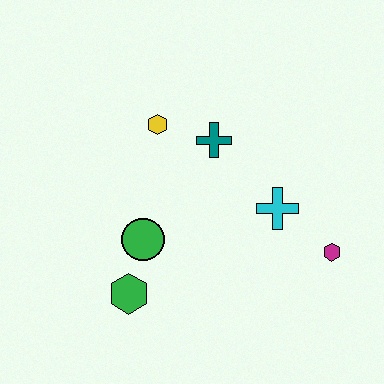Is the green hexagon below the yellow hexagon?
Yes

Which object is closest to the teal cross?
The yellow hexagon is closest to the teal cross.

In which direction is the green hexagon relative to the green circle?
The green hexagon is below the green circle.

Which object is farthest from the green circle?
The magenta hexagon is farthest from the green circle.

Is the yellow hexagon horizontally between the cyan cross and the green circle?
Yes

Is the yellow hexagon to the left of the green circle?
No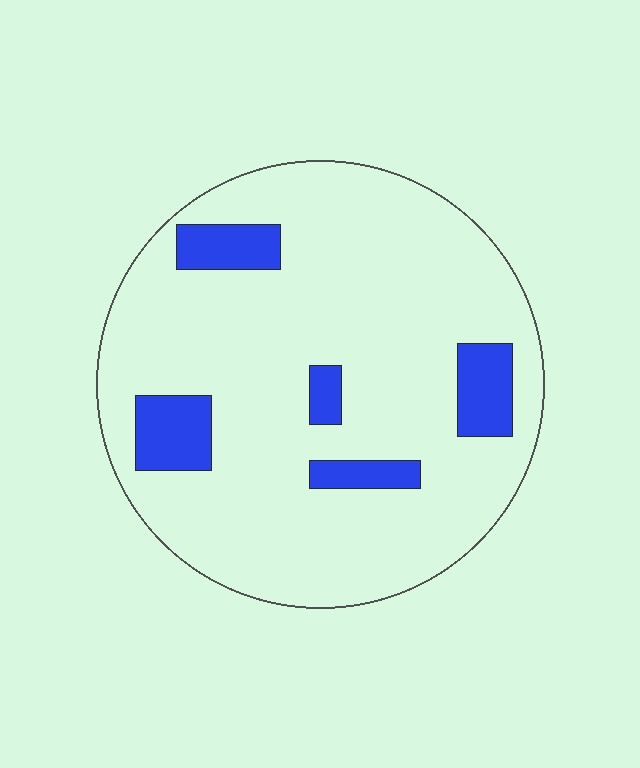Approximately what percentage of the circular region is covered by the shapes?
Approximately 15%.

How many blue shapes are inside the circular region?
5.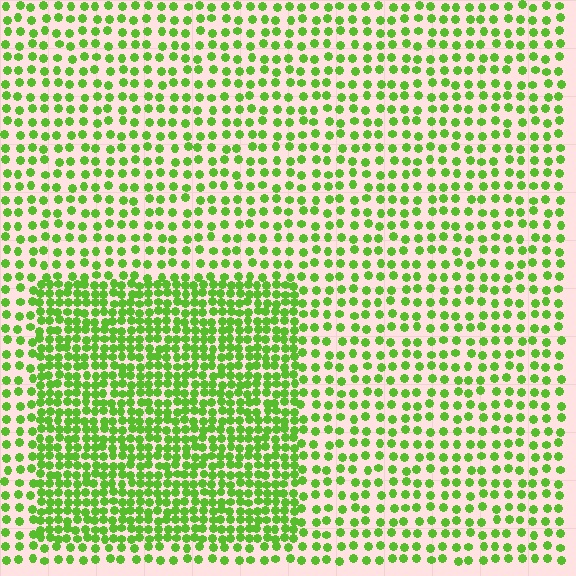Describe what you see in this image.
The image contains small lime elements arranged at two different densities. A rectangle-shaped region is visible where the elements are more densely packed than the surrounding area.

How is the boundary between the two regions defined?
The boundary is defined by a change in element density (approximately 2.0x ratio). All elements are the same color, size, and shape.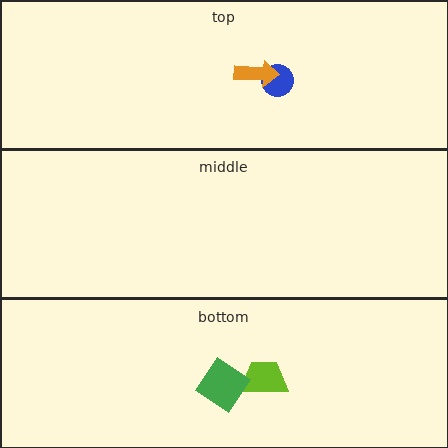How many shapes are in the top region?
2.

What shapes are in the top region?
The blue circle, the orange arrow.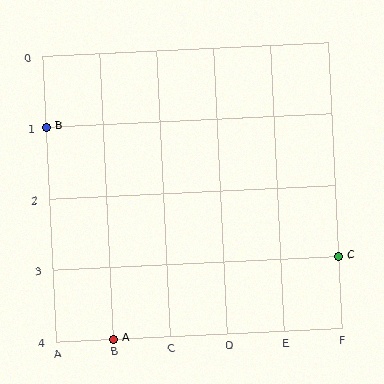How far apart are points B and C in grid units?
Points B and C are 5 columns and 2 rows apart (about 5.4 grid units diagonally).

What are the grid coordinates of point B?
Point B is at grid coordinates (A, 1).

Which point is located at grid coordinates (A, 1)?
Point B is at (A, 1).